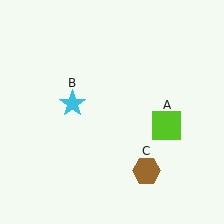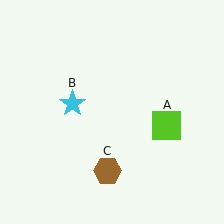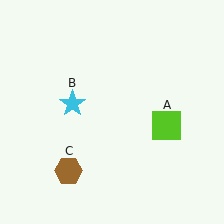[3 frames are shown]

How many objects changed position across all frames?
1 object changed position: brown hexagon (object C).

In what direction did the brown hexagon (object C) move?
The brown hexagon (object C) moved left.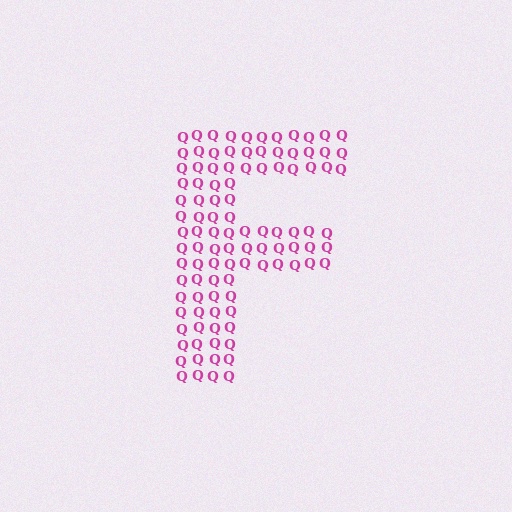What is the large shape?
The large shape is the letter F.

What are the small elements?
The small elements are letter Q's.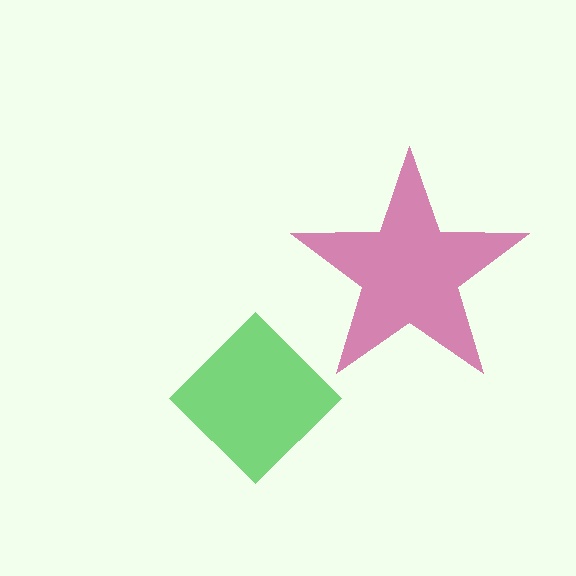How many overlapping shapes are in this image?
There are 2 overlapping shapes in the image.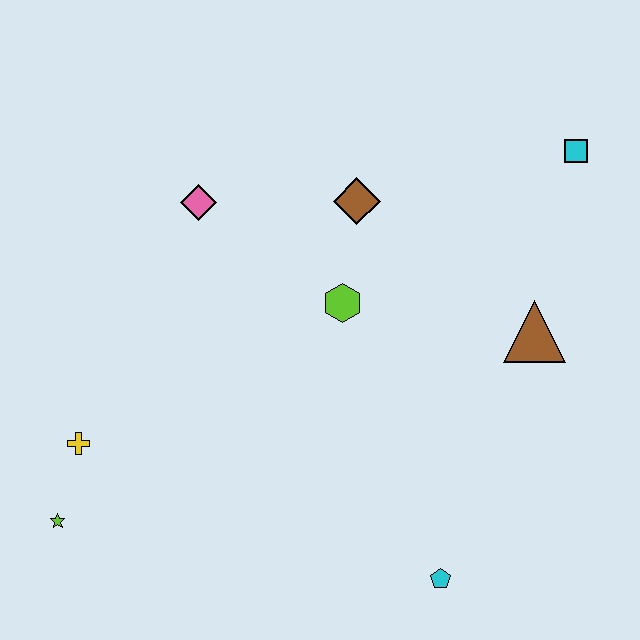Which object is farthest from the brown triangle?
The lime star is farthest from the brown triangle.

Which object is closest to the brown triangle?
The cyan square is closest to the brown triangle.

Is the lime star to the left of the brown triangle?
Yes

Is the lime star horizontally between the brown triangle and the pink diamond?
No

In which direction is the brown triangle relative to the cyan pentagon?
The brown triangle is above the cyan pentagon.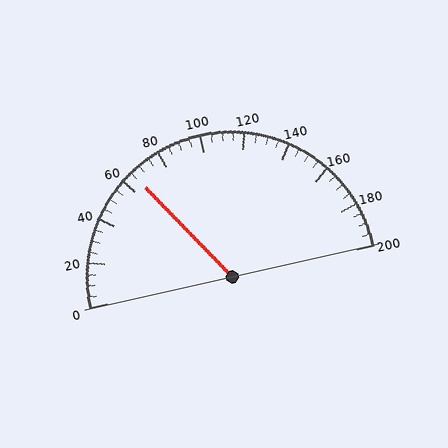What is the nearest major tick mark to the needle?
The nearest major tick mark is 60.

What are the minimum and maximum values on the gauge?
The gauge ranges from 0 to 200.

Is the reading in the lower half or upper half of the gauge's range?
The reading is in the lower half of the range (0 to 200).